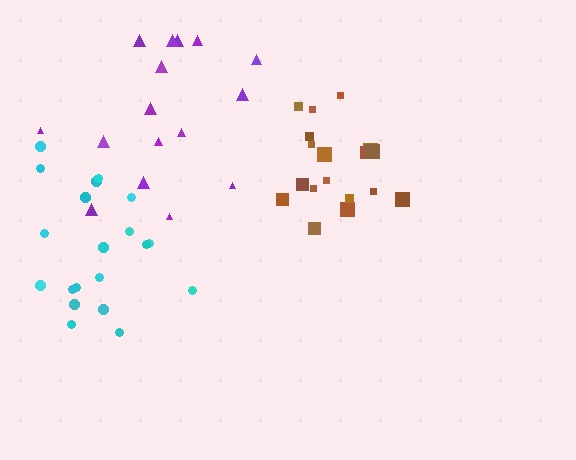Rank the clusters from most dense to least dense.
brown, cyan, purple.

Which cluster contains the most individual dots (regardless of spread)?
Cyan (20).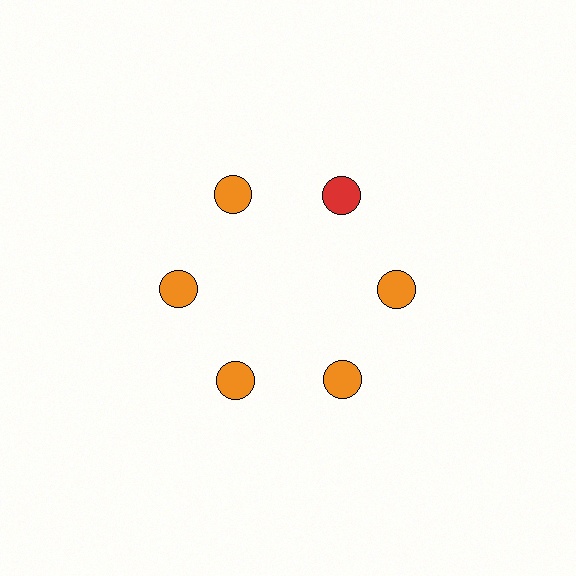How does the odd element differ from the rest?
It has a different color: red instead of orange.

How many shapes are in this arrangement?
There are 6 shapes arranged in a ring pattern.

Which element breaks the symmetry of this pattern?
The red circle at roughly the 1 o'clock position breaks the symmetry. All other shapes are orange circles.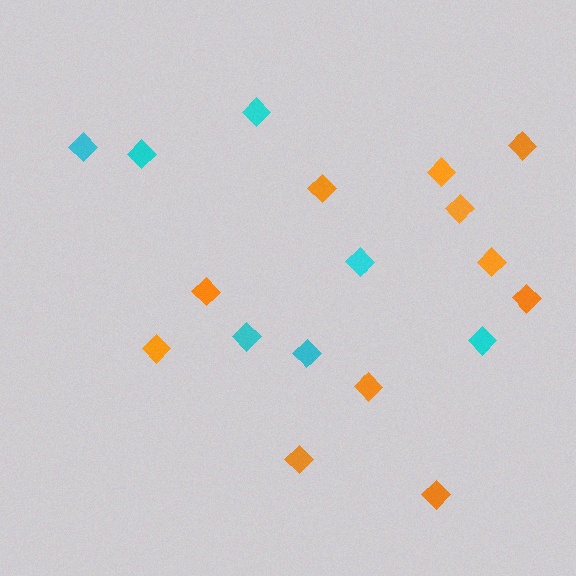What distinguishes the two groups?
There are 2 groups: one group of cyan diamonds (7) and one group of orange diamonds (11).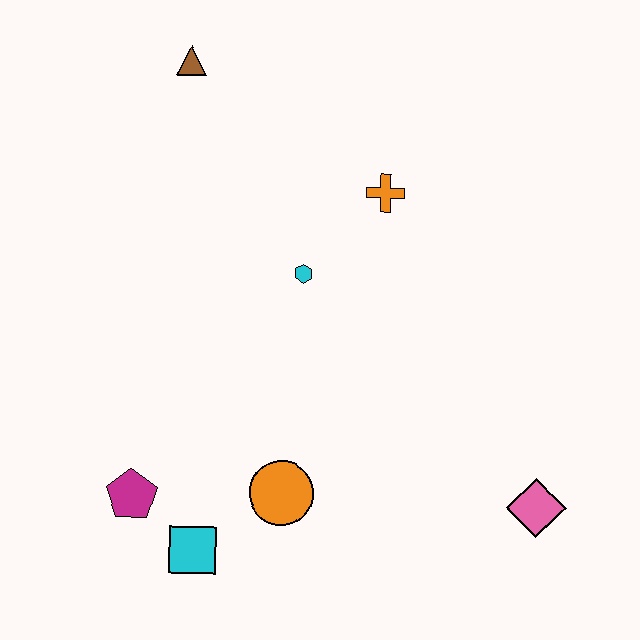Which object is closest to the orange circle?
The cyan square is closest to the orange circle.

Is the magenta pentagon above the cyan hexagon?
No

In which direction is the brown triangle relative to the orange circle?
The brown triangle is above the orange circle.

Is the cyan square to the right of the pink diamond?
No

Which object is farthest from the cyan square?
The brown triangle is farthest from the cyan square.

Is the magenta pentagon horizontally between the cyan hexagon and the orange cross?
No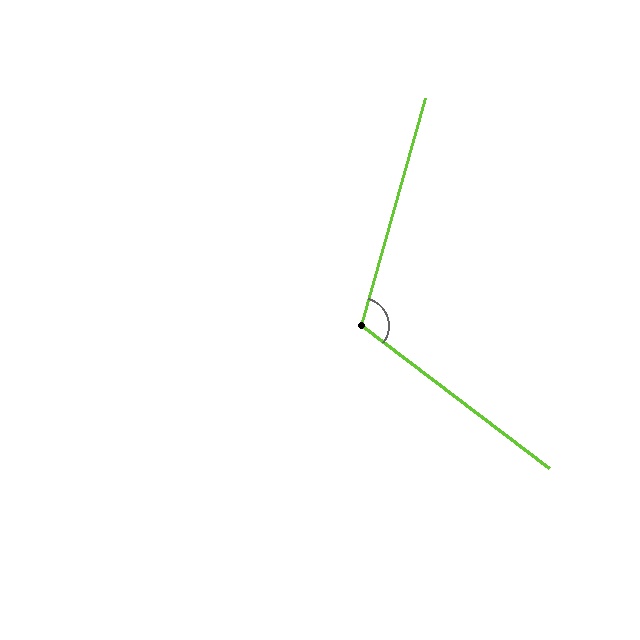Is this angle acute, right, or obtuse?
It is obtuse.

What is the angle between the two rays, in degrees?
Approximately 111 degrees.